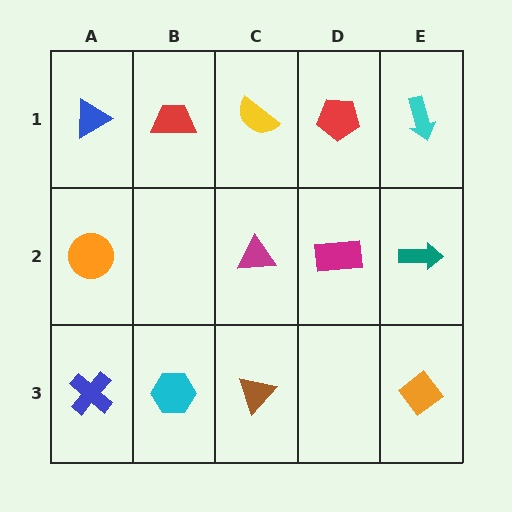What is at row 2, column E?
A teal arrow.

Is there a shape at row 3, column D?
No, that cell is empty.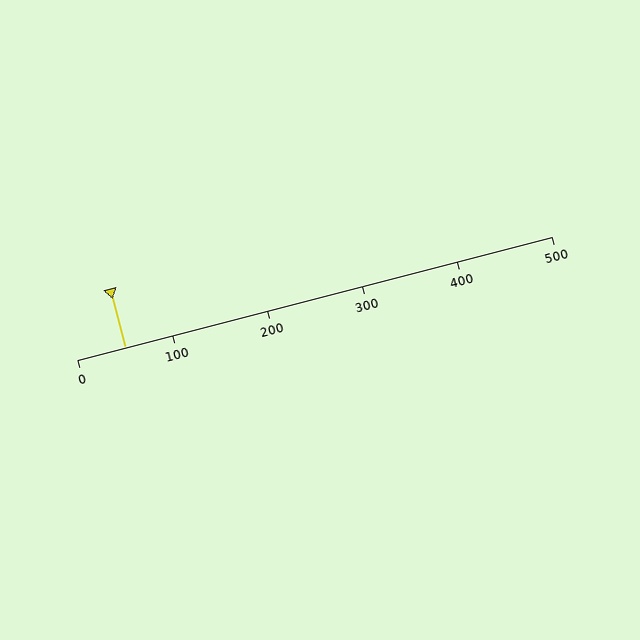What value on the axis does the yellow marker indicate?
The marker indicates approximately 50.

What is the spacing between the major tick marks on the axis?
The major ticks are spaced 100 apart.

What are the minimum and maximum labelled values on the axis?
The axis runs from 0 to 500.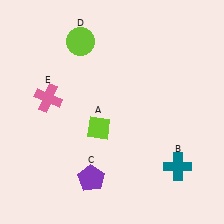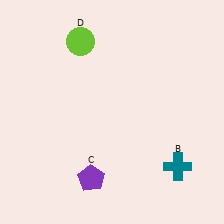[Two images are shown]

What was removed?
The lime diamond (A), the pink cross (E) were removed in Image 2.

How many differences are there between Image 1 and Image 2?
There are 2 differences between the two images.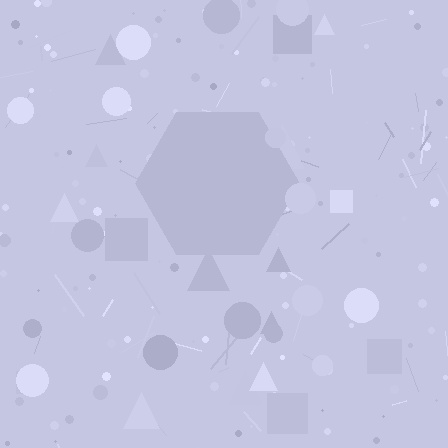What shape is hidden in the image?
A hexagon is hidden in the image.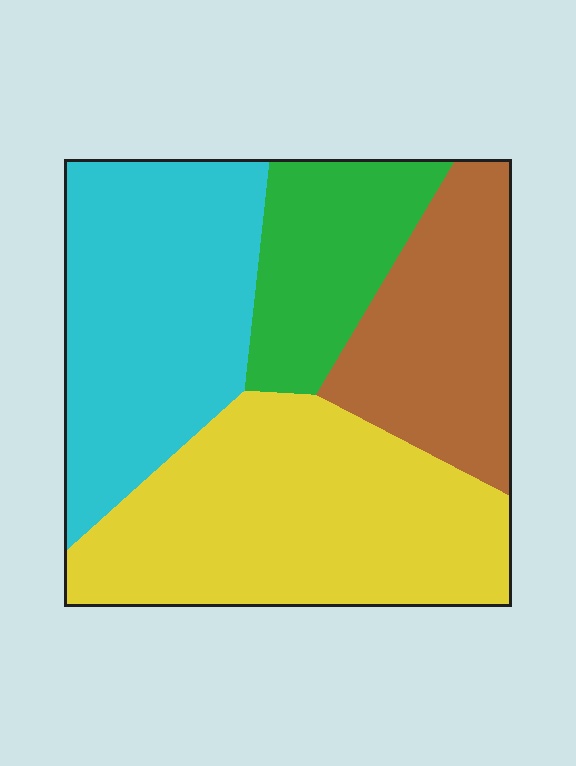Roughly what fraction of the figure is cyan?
Cyan covers 30% of the figure.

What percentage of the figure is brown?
Brown covers roughly 20% of the figure.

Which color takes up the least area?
Green, at roughly 15%.